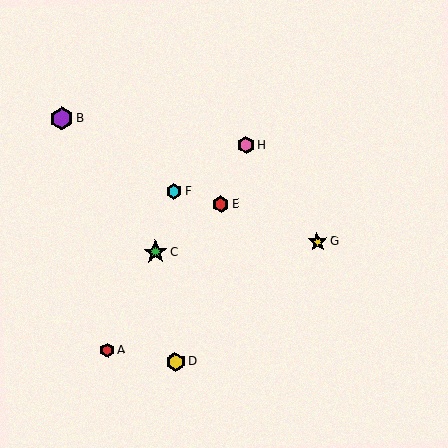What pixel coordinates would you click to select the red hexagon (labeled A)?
Click at (107, 350) to select the red hexagon A.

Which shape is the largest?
The green star (labeled C) is the largest.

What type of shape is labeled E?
Shape E is a red hexagon.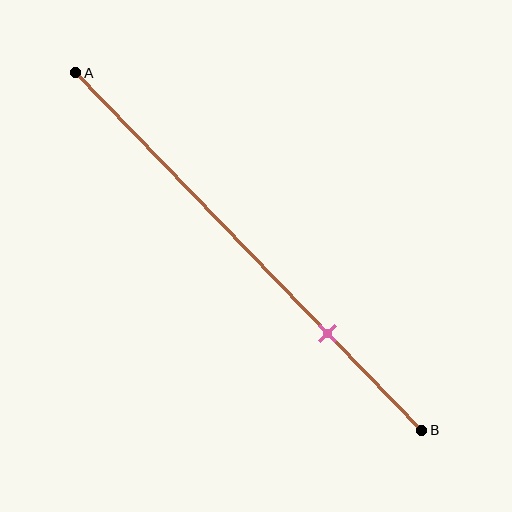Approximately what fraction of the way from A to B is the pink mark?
The pink mark is approximately 75% of the way from A to B.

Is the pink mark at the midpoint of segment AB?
No, the mark is at about 75% from A, not at the 50% midpoint.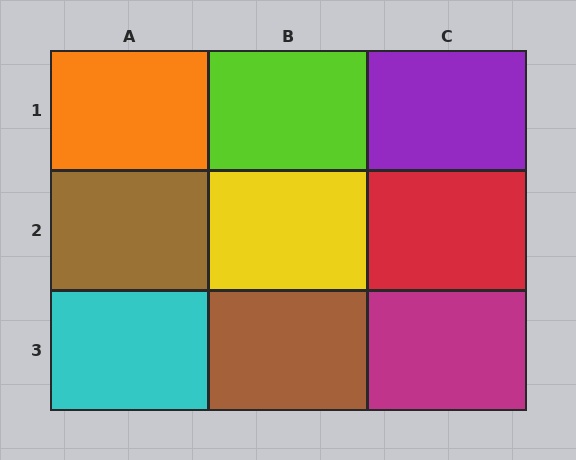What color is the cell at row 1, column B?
Lime.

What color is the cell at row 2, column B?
Yellow.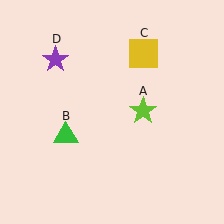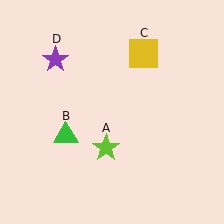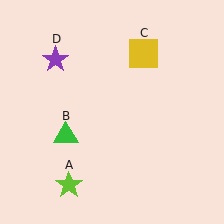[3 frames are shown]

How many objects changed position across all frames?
1 object changed position: lime star (object A).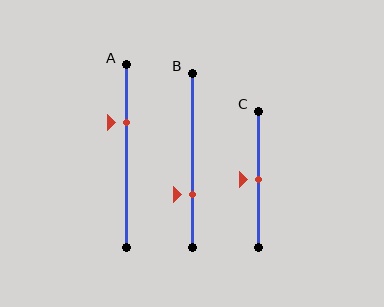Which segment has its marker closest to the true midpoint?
Segment C has its marker closest to the true midpoint.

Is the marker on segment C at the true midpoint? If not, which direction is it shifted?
Yes, the marker on segment C is at the true midpoint.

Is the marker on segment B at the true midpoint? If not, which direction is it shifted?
No, the marker on segment B is shifted downward by about 19% of the segment length.